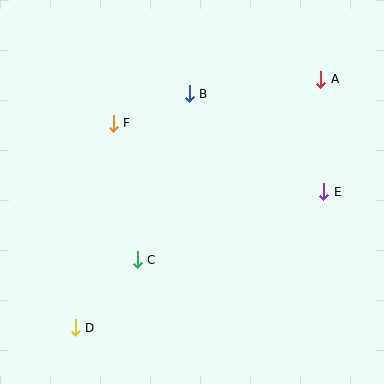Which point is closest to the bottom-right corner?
Point E is closest to the bottom-right corner.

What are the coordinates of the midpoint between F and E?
The midpoint between F and E is at (218, 157).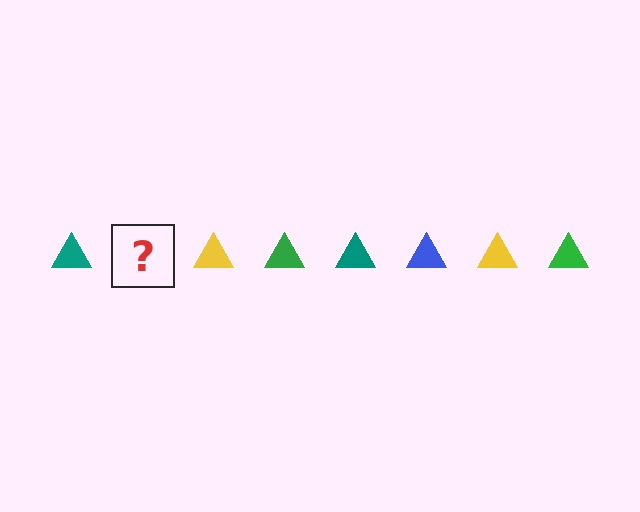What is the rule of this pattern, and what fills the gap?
The rule is that the pattern cycles through teal, blue, yellow, green triangles. The gap should be filled with a blue triangle.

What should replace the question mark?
The question mark should be replaced with a blue triangle.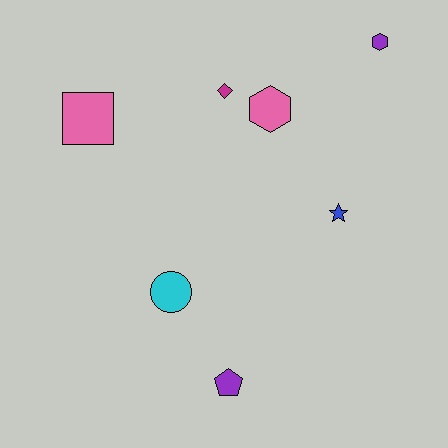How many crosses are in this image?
There are no crosses.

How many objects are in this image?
There are 7 objects.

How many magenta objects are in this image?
There is 1 magenta object.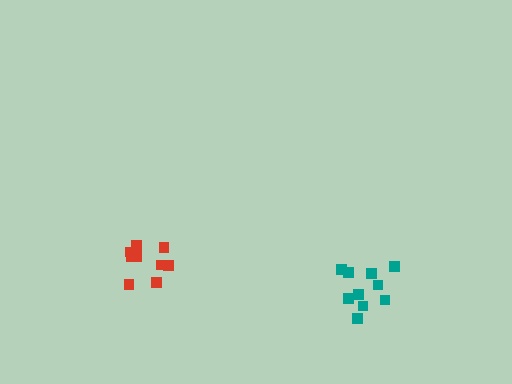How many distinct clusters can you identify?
There are 2 distinct clusters.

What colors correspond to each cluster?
The clusters are colored: teal, red.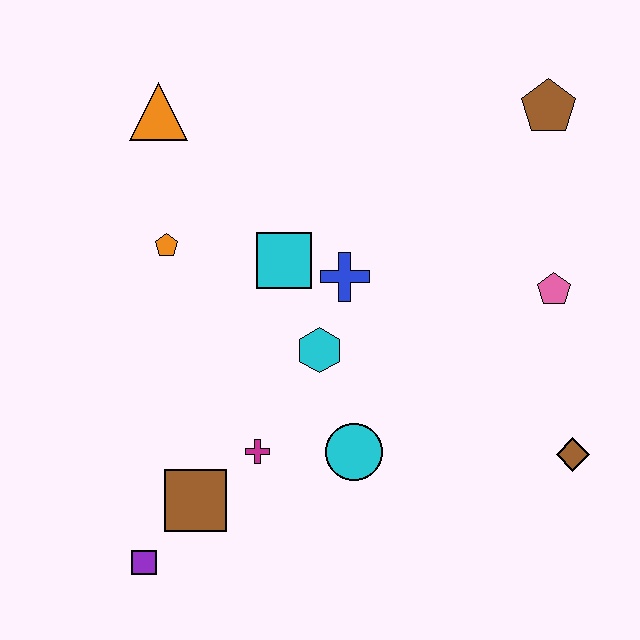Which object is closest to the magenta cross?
The brown square is closest to the magenta cross.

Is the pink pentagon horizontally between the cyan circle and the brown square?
No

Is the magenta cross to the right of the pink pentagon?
No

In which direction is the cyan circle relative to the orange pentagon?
The cyan circle is below the orange pentagon.